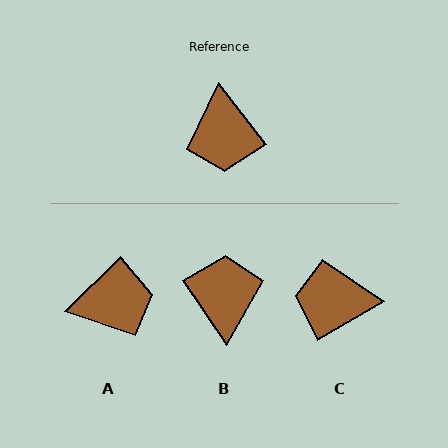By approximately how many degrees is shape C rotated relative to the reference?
Approximately 98 degrees clockwise.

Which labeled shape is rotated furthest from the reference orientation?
B, about 177 degrees away.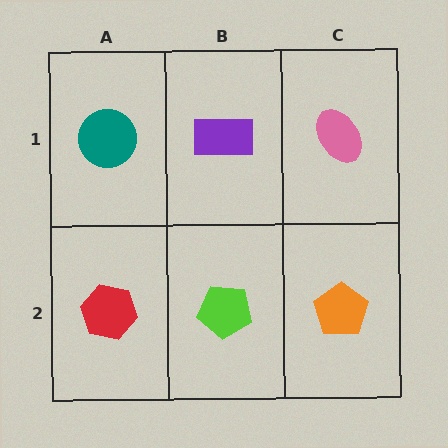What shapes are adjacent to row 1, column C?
An orange pentagon (row 2, column C), a purple rectangle (row 1, column B).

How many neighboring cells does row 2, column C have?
2.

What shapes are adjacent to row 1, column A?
A red hexagon (row 2, column A), a purple rectangle (row 1, column B).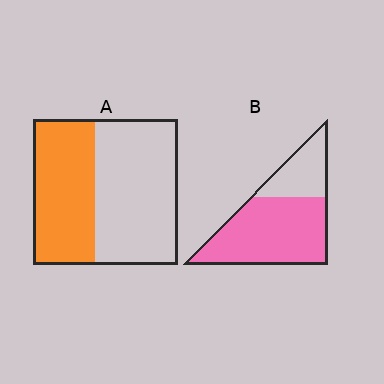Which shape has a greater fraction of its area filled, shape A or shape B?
Shape B.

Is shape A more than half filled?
No.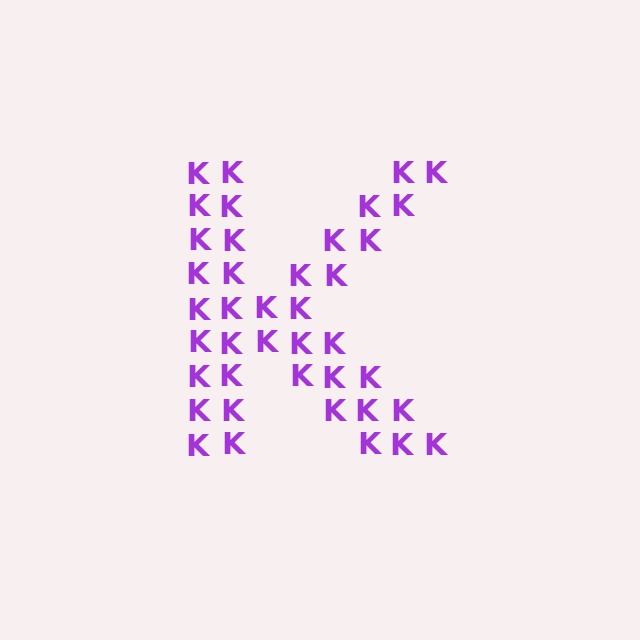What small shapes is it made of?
It is made of small letter K's.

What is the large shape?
The large shape is the letter K.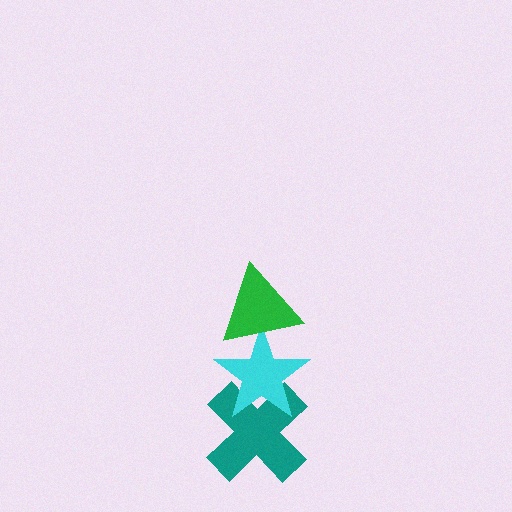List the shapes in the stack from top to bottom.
From top to bottom: the green triangle, the cyan star, the teal cross.